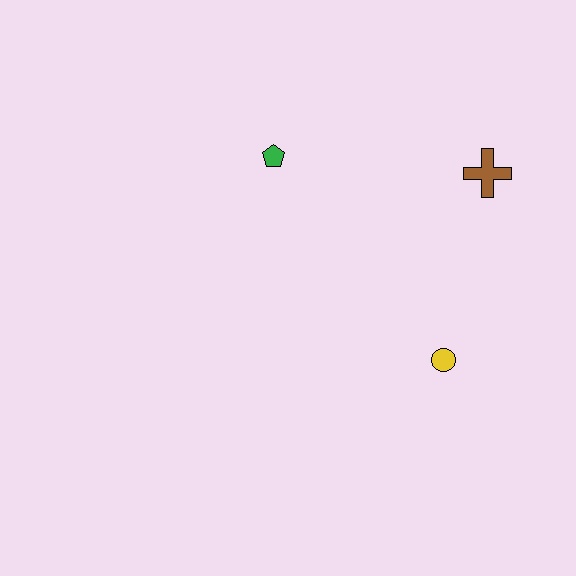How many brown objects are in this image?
There is 1 brown object.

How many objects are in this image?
There are 3 objects.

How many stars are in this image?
There are no stars.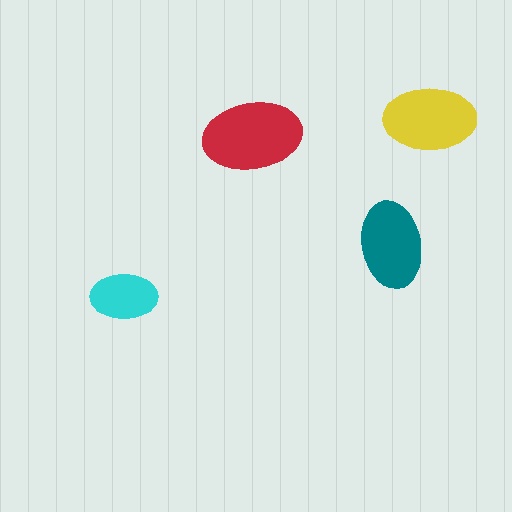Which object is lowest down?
The cyan ellipse is bottommost.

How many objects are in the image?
There are 4 objects in the image.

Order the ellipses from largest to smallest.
the red one, the yellow one, the teal one, the cyan one.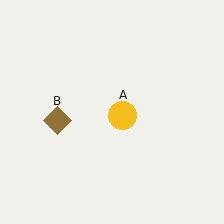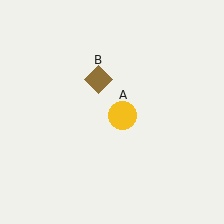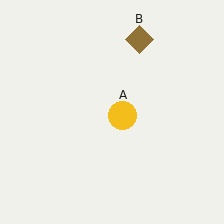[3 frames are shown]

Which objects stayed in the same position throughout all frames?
Yellow circle (object A) remained stationary.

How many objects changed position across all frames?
1 object changed position: brown diamond (object B).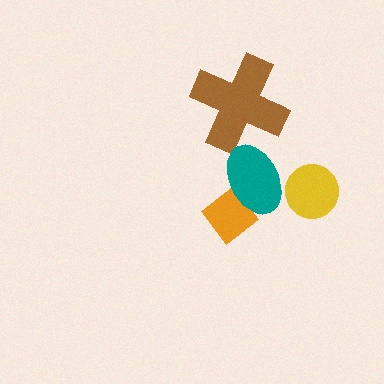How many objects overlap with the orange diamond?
1 object overlaps with the orange diamond.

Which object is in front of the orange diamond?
The teal ellipse is in front of the orange diamond.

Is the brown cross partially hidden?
No, no other shape covers it.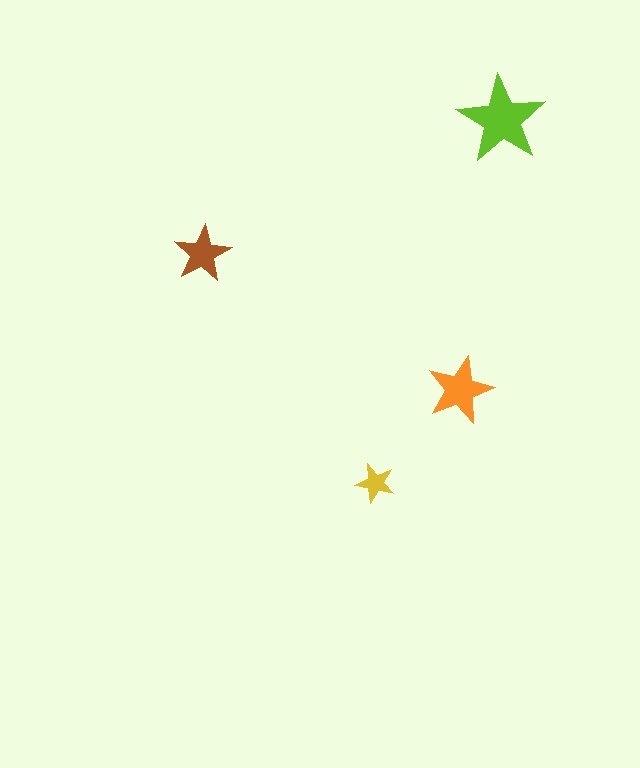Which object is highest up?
The lime star is topmost.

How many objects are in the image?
There are 4 objects in the image.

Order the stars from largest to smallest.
the lime one, the orange one, the brown one, the yellow one.